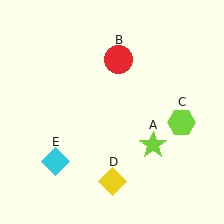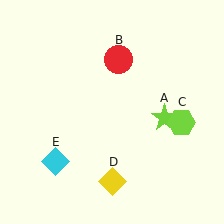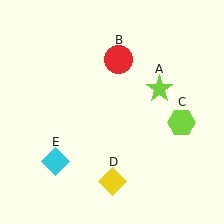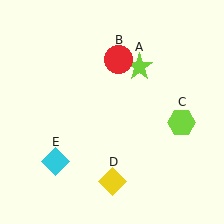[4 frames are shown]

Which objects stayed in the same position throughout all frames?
Red circle (object B) and lime hexagon (object C) and yellow diamond (object D) and cyan diamond (object E) remained stationary.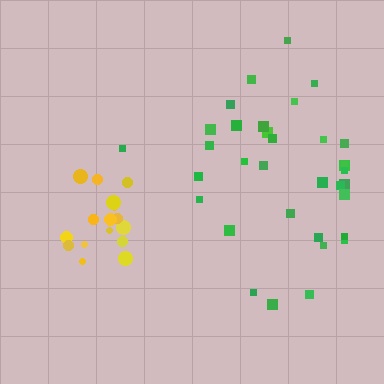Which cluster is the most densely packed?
Yellow.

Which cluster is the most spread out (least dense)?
Green.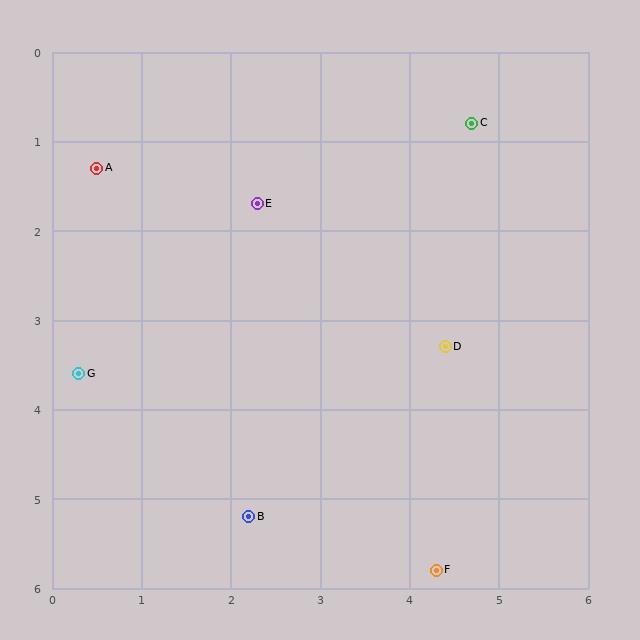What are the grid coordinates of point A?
Point A is at approximately (0.5, 1.3).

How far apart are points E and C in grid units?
Points E and C are about 2.6 grid units apart.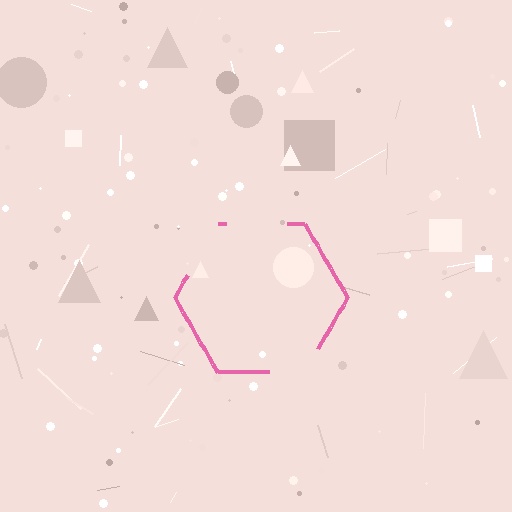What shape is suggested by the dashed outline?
The dashed outline suggests a hexagon.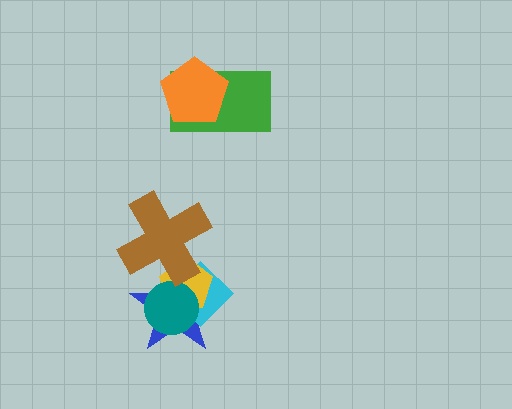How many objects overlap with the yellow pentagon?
4 objects overlap with the yellow pentagon.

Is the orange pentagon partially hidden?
No, no other shape covers it.